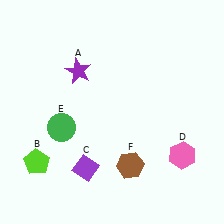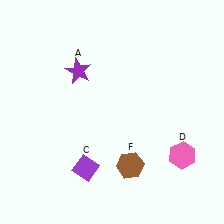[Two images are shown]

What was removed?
The green circle (E), the lime pentagon (B) were removed in Image 2.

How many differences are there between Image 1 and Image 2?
There are 2 differences between the two images.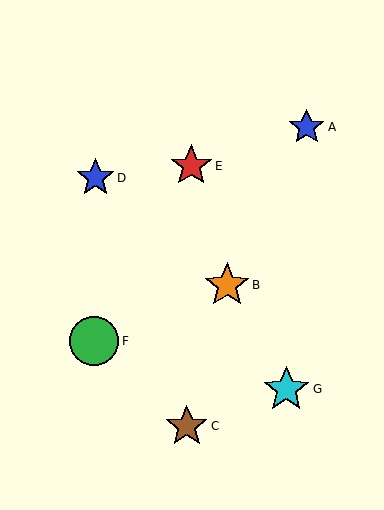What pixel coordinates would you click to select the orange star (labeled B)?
Click at (227, 285) to select the orange star B.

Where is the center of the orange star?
The center of the orange star is at (227, 285).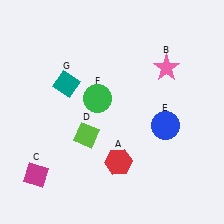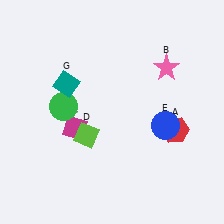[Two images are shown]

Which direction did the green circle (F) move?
The green circle (F) moved left.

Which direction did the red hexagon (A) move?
The red hexagon (A) moved right.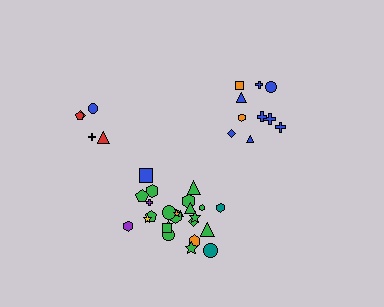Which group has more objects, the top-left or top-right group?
The top-right group.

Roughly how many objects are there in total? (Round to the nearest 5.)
Roughly 40 objects in total.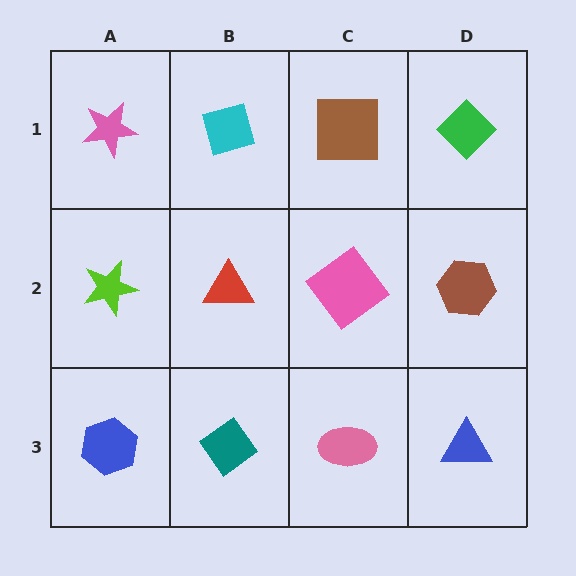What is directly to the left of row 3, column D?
A pink ellipse.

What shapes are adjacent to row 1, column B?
A red triangle (row 2, column B), a pink star (row 1, column A), a brown square (row 1, column C).